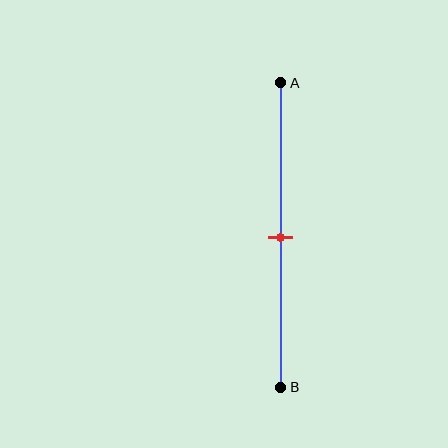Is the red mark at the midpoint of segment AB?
Yes, the mark is approximately at the midpoint.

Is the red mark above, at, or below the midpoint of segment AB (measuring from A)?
The red mark is approximately at the midpoint of segment AB.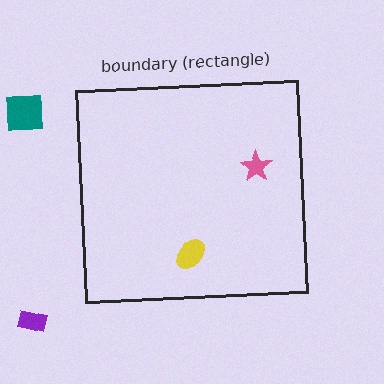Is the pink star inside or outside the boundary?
Inside.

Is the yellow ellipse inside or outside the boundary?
Inside.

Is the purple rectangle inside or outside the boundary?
Outside.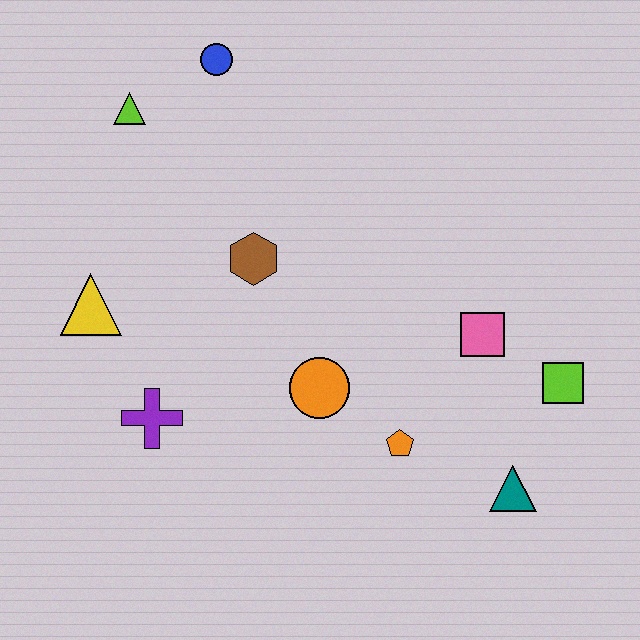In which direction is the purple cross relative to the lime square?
The purple cross is to the left of the lime square.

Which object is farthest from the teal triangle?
The lime triangle is farthest from the teal triangle.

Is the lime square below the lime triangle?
Yes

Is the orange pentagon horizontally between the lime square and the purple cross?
Yes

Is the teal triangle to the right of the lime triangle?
Yes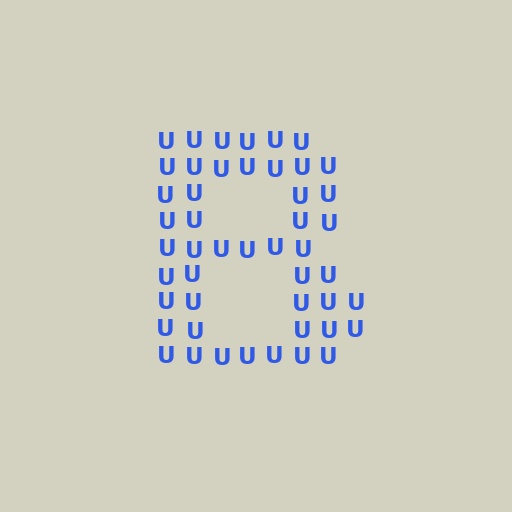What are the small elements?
The small elements are letter U's.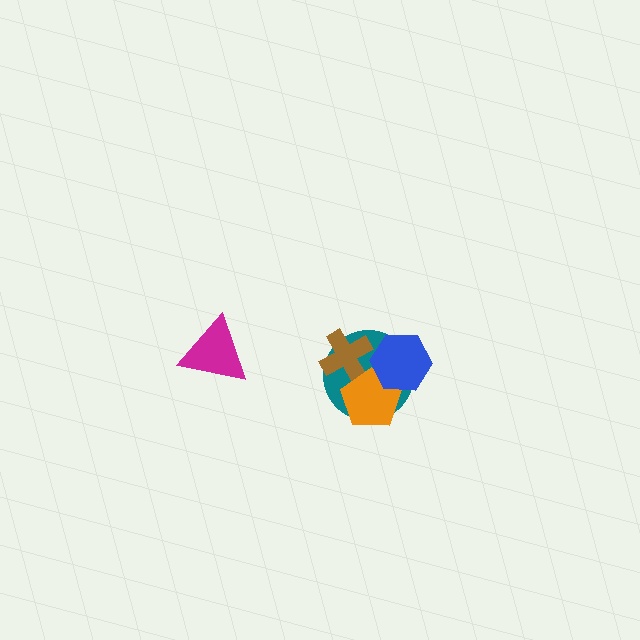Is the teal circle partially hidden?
Yes, it is partially covered by another shape.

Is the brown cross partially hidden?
Yes, it is partially covered by another shape.